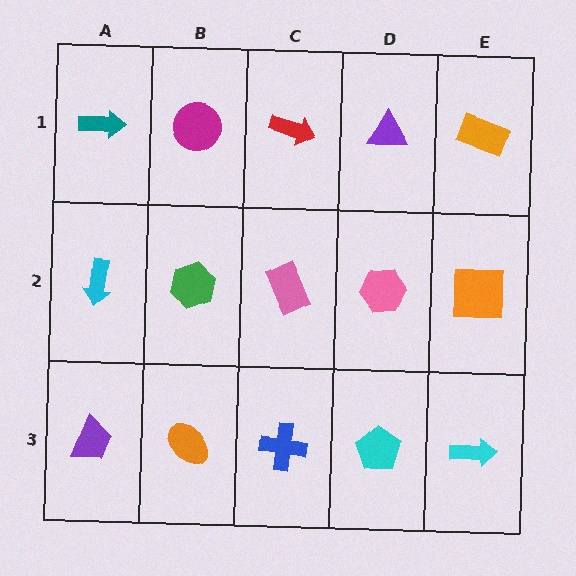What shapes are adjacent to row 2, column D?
A purple triangle (row 1, column D), a cyan pentagon (row 3, column D), a pink rectangle (row 2, column C), an orange square (row 2, column E).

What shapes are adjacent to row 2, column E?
An orange rectangle (row 1, column E), a cyan arrow (row 3, column E), a pink hexagon (row 2, column D).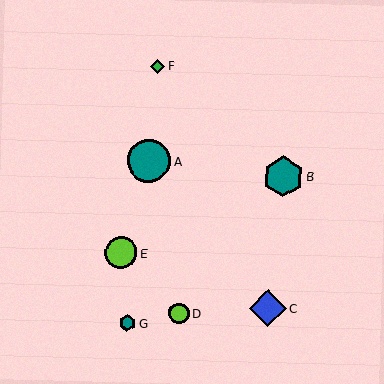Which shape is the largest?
The teal circle (labeled A) is the largest.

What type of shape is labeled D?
Shape D is a lime circle.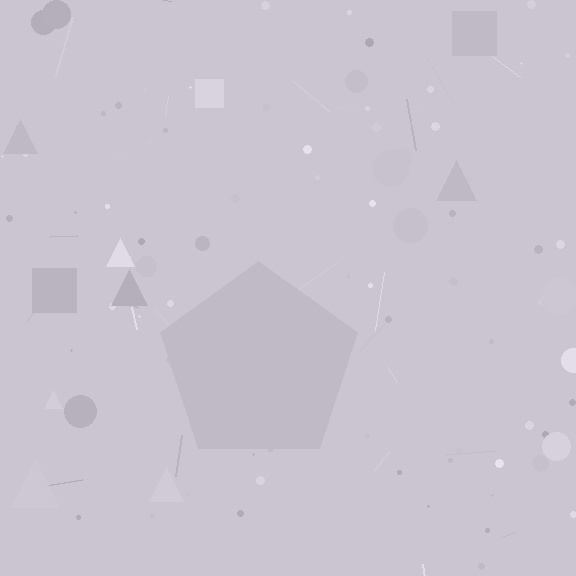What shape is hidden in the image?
A pentagon is hidden in the image.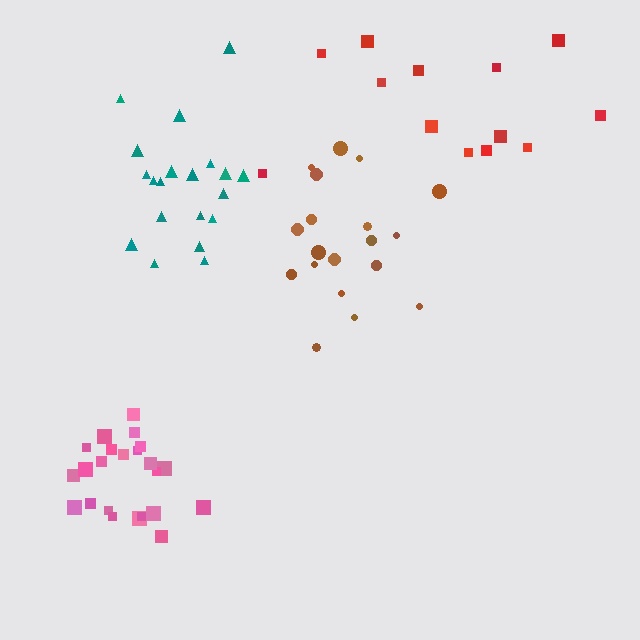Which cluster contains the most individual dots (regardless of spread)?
Pink (23).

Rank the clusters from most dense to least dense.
pink, brown, teal, red.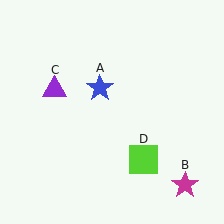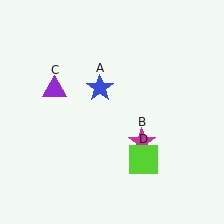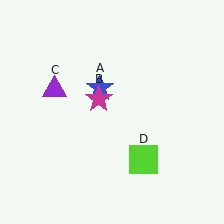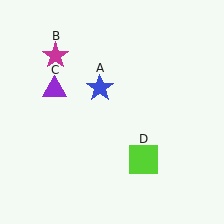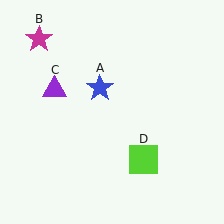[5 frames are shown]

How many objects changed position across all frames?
1 object changed position: magenta star (object B).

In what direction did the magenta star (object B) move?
The magenta star (object B) moved up and to the left.